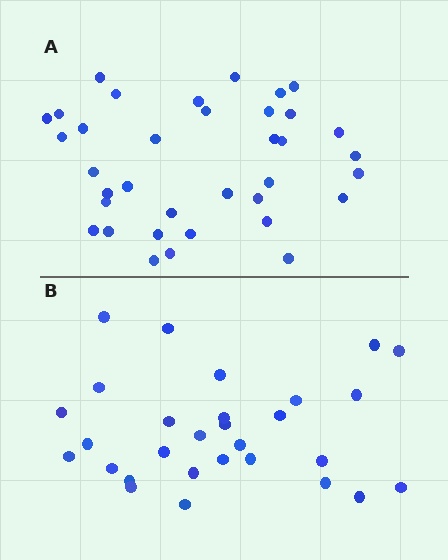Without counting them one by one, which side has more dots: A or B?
Region A (the top region) has more dots.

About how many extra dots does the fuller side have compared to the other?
Region A has roughly 8 or so more dots than region B.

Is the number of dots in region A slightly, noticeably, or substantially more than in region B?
Region A has only slightly more — the two regions are fairly close. The ratio is roughly 1.2 to 1.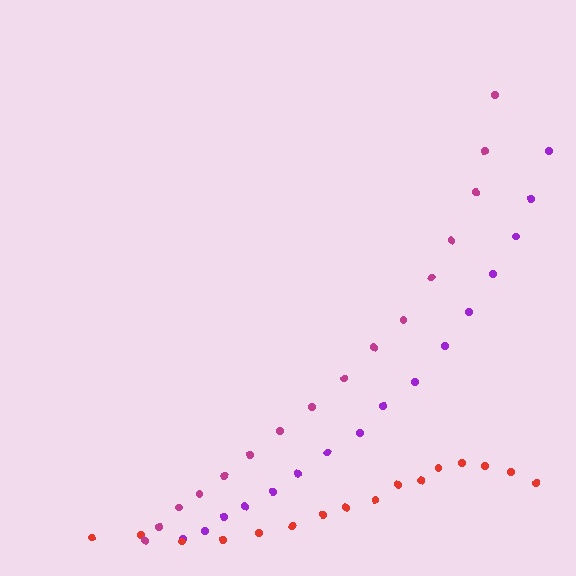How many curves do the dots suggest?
There are 3 distinct paths.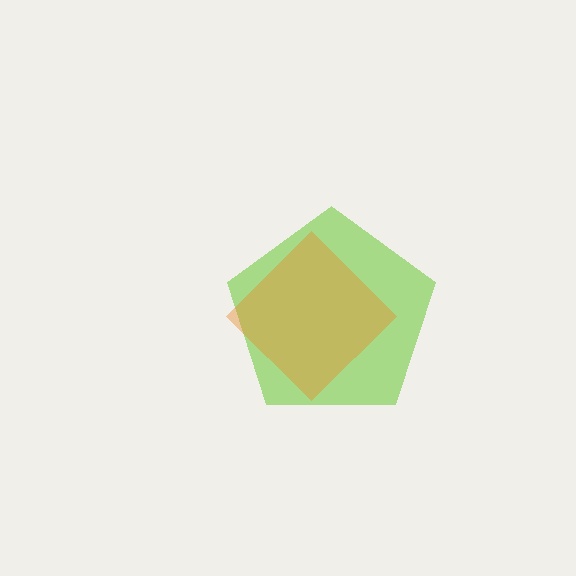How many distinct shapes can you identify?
There are 2 distinct shapes: a lime pentagon, an orange diamond.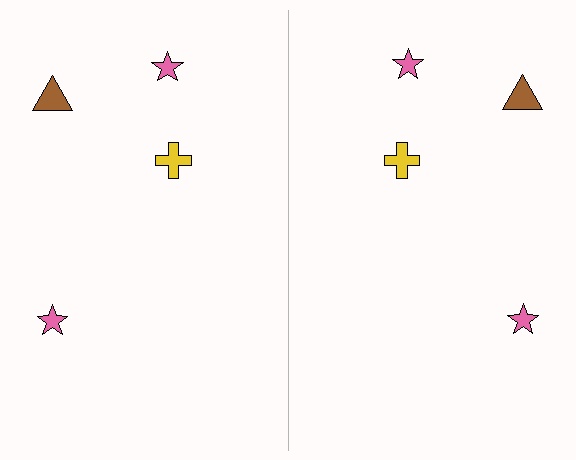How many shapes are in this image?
There are 8 shapes in this image.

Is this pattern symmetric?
Yes, this pattern has bilateral (reflection) symmetry.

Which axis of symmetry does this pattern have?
The pattern has a vertical axis of symmetry running through the center of the image.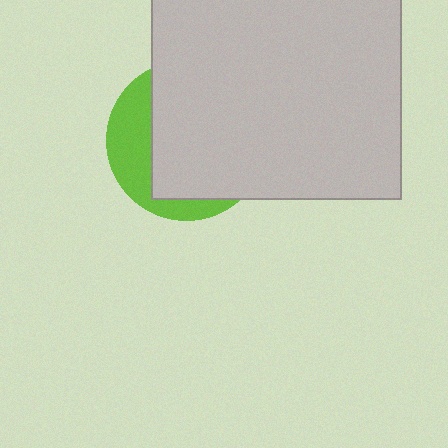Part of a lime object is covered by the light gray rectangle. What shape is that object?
It is a circle.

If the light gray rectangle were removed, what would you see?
You would see the complete lime circle.